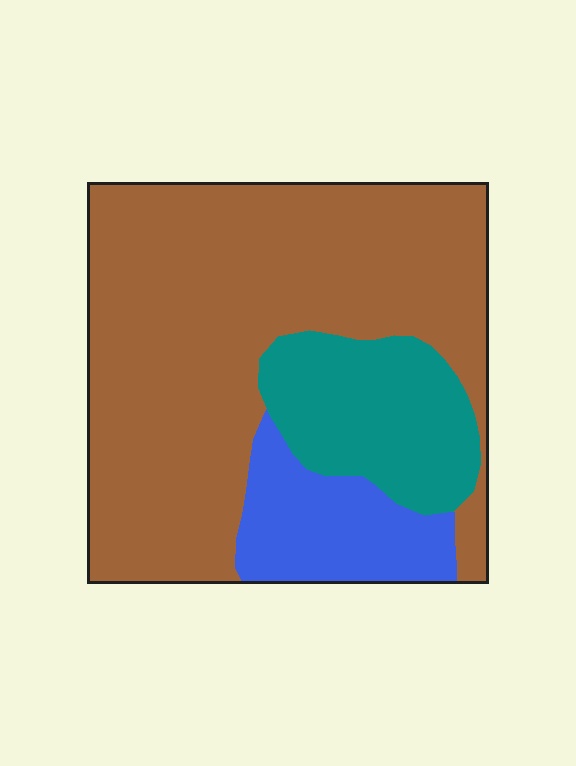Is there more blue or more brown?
Brown.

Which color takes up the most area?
Brown, at roughly 65%.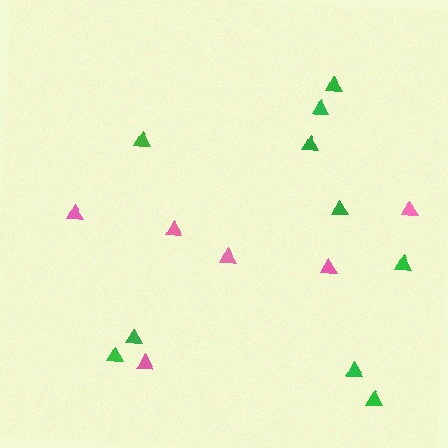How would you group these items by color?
There are 2 groups: one group of green triangles (10) and one group of pink triangles (6).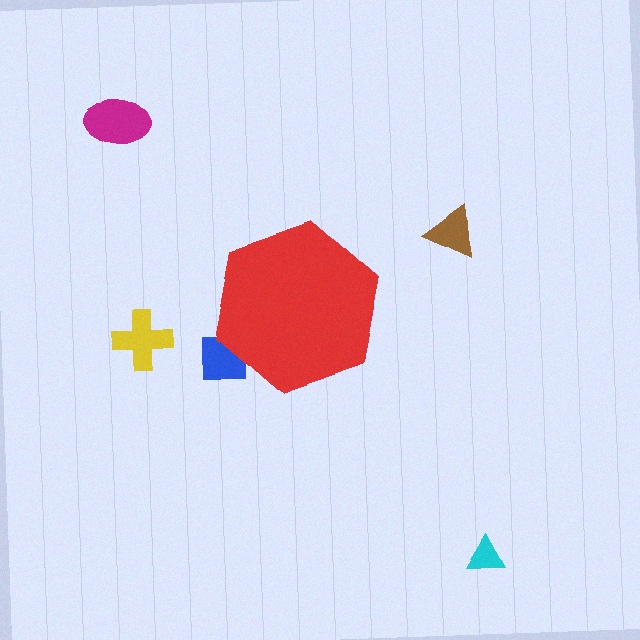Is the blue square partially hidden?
Yes, the blue square is partially hidden behind the red hexagon.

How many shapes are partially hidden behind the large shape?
1 shape is partially hidden.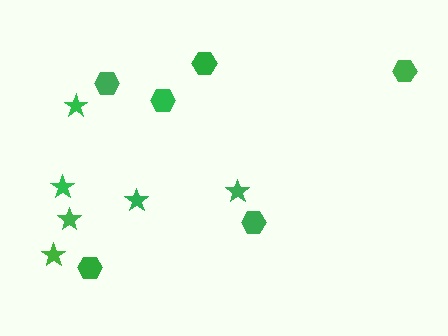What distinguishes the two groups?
There are 2 groups: one group of hexagons (6) and one group of stars (6).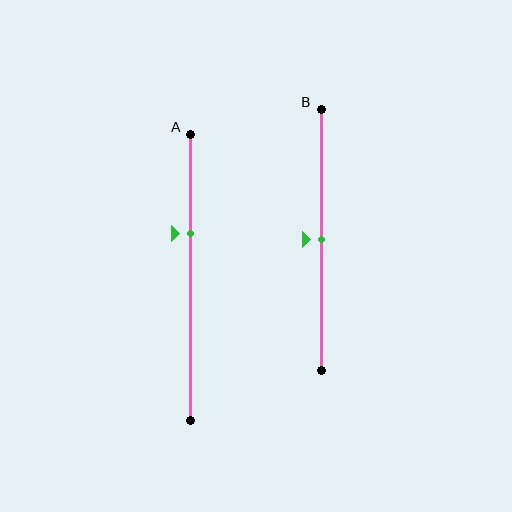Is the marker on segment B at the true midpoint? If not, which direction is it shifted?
Yes, the marker on segment B is at the true midpoint.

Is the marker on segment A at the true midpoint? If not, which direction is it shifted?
No, the marker on segment A is shifted upward by about 15% of the segment length.